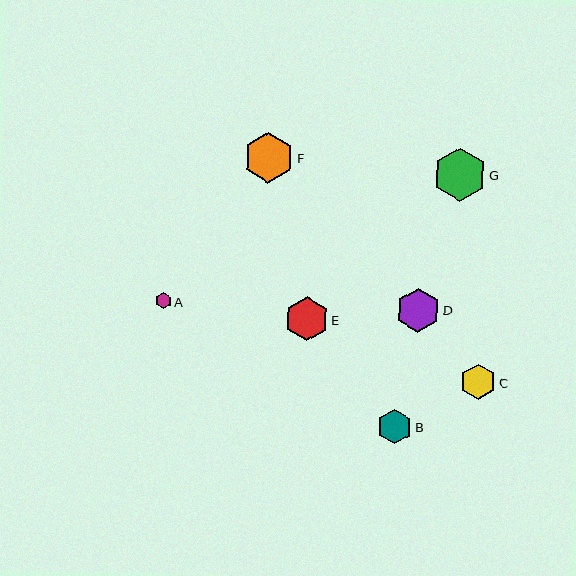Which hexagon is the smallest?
Hexagon A is the smallest with a size of approximately 16 pixels.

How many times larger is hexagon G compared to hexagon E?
Hexagon G is approximately 1.2 times the size of hexagon E.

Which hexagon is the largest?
Hexagon G is the largest with a size of approximately 53 pixels.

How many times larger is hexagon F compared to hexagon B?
Hexagon F is approximately 1.5 times the size of hexagon B.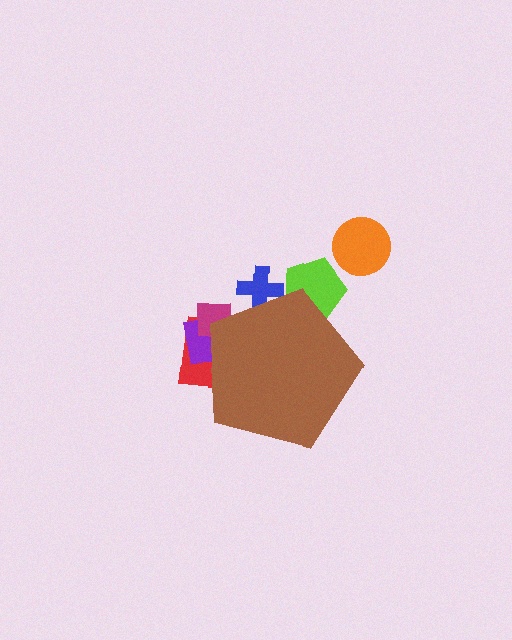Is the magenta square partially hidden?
Yes, the magenta square is partially hidden behind the brown pentagon.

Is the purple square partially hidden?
Yes, the purple square is partially hidden behind the brown pentagon.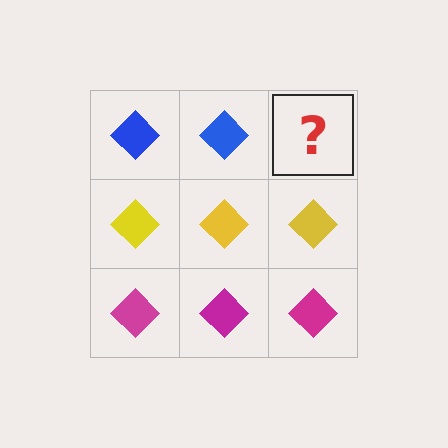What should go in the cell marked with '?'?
The missing cell should contain a blue diamond.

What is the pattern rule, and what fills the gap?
The rule is that each row has a consistent color. The gap should be filled with a blue diamond.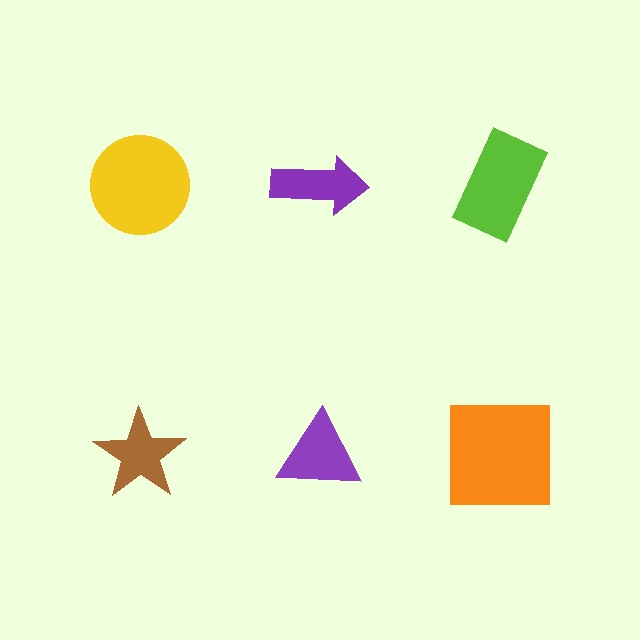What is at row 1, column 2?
A purple arrow.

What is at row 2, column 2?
A purple triangle.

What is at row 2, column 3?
An orange square.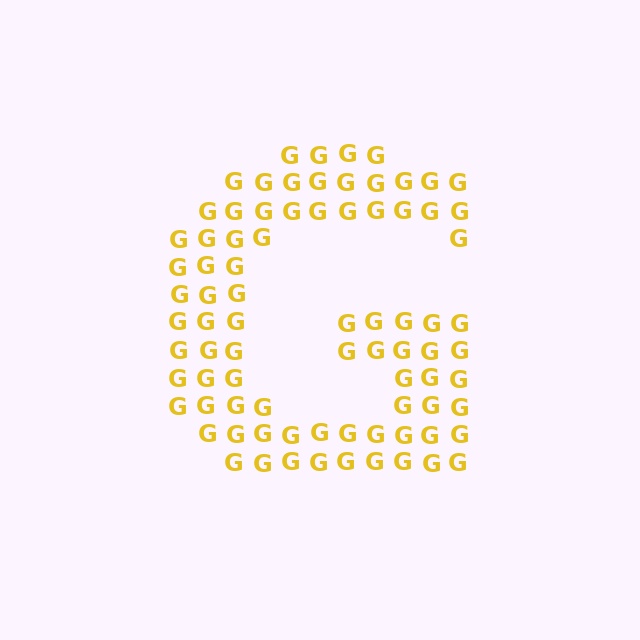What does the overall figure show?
The overall figure shows the letter G.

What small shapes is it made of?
It is made of small letter G's.